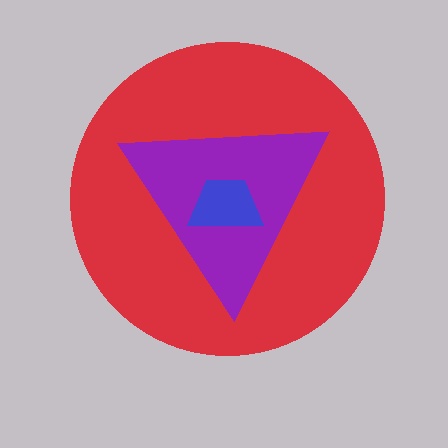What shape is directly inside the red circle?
The purple triangle.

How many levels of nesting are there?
3.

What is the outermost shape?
The red circle.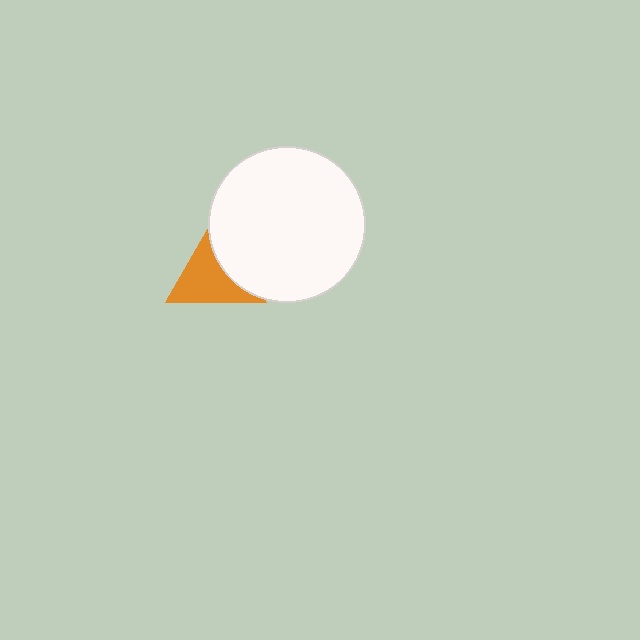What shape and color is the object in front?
The object in front is a white circle.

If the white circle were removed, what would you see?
You would see the complete orange triangle.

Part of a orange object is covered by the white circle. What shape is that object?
It is a triangle.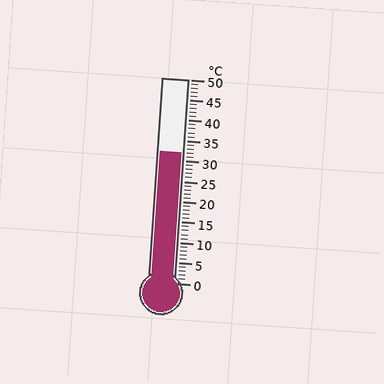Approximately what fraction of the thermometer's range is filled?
The thermometer is filled to approximately 65% of its range.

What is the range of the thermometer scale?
The thermometer scale ranges from 0°C to 50°C.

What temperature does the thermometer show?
The thermometer shows approximately 32°C.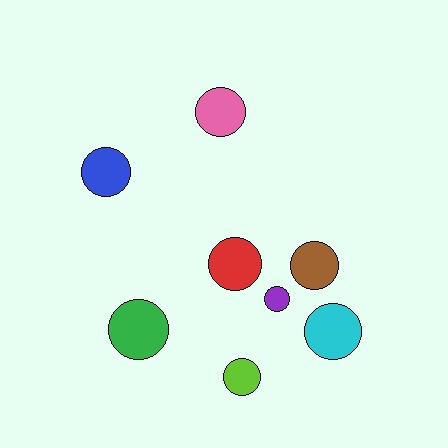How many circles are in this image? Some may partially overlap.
There are 8 circles.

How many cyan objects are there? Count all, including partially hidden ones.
There is 1 cyan object.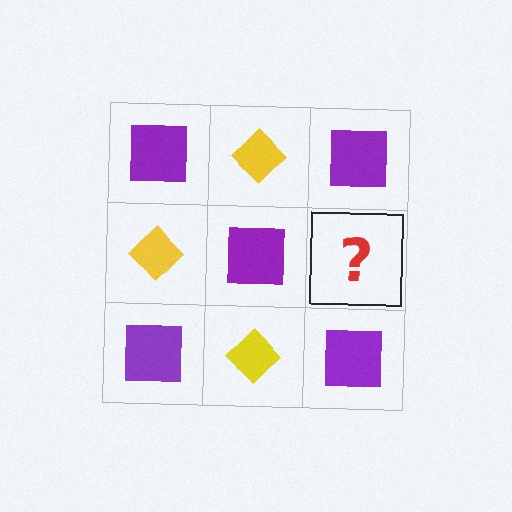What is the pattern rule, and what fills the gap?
The rule is that it alternates purple square and yellow diamond in a checkerboard pattern. The gap should be filled with a yellow diamond.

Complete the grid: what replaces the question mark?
The question mark should be replaced with a yellow diamond.